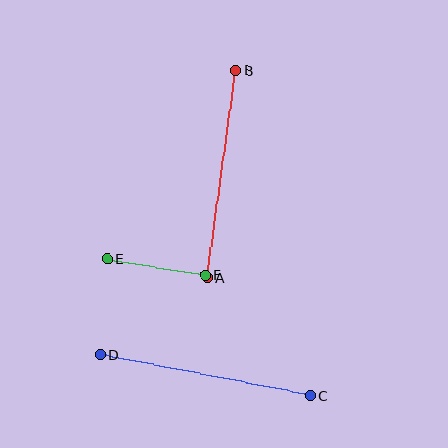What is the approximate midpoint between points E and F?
The midpoint is at approximately (156, 267) pixels.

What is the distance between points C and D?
The distance is approximately 214 pixels.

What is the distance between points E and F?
The distance is approximately 99 pixels.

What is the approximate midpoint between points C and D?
The midpoint is at approximately (205, 375) pixels.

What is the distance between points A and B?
The distance is approximately 209 pixels.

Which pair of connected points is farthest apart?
Points C and D are farthest apart.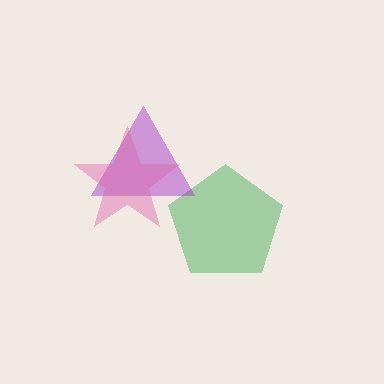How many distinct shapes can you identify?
There are 3 distinct shapes: a green pentagon, a purple triangle, a pink star.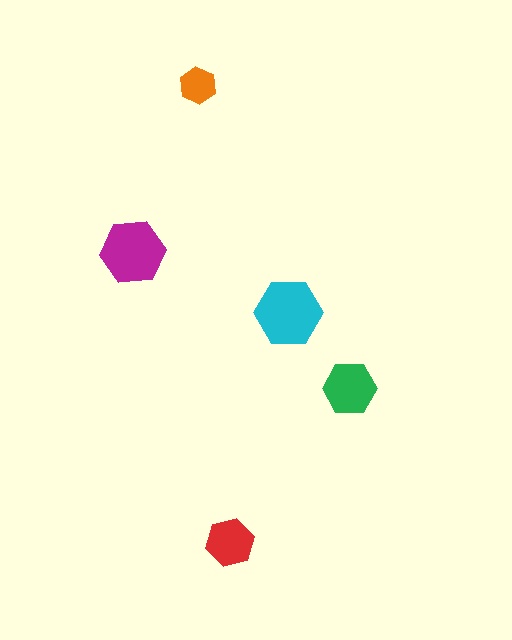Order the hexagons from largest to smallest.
the cyan one, the magenta one, the green one, the red one, the orange one.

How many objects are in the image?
There are 5 objects in the image.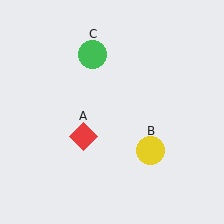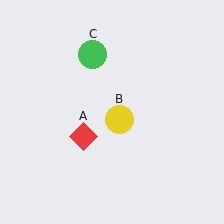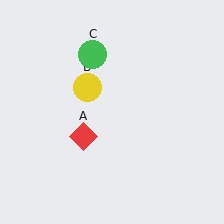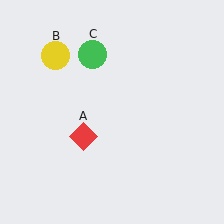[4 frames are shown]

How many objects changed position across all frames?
1 object changed position: yellow circle (object B).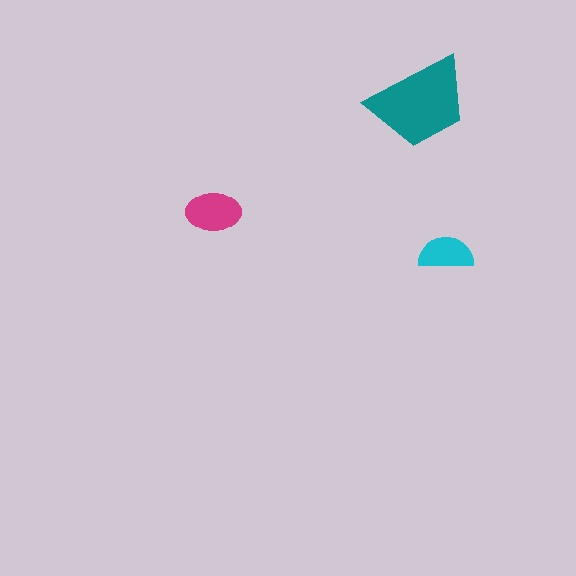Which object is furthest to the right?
The cyan semicircle is rightmost.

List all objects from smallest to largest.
The cyan semicircle, the magenta ellipse, the teal trapezoid.